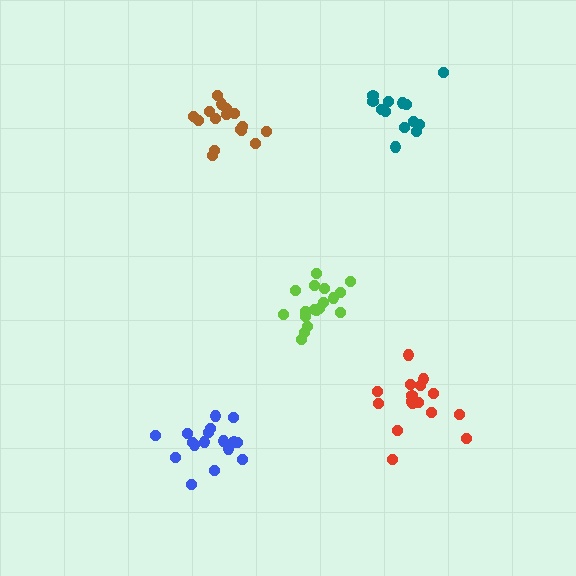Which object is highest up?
The teal cluster is topmost.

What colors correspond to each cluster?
The clusters are colored: red, blue, lime, brown, teal.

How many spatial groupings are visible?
There are 5 spatial groupings.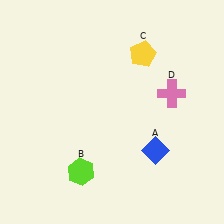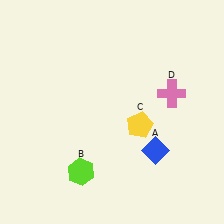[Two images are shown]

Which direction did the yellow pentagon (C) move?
The yellow pentagon (C) moved down.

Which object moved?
The yellow pentagon (C) moved down.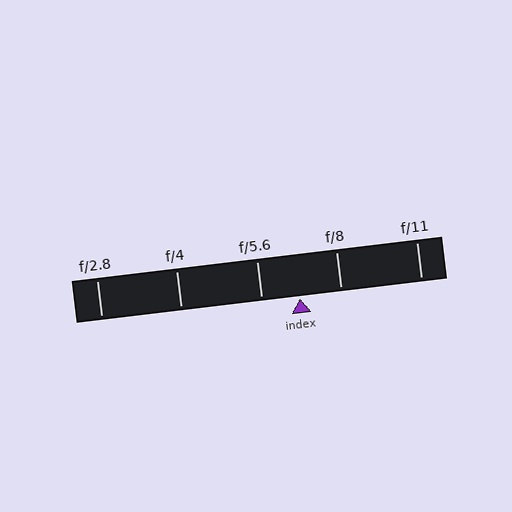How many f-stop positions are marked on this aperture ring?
There are 5 f-stop positions marked.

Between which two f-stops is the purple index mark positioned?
The index mark is between f/5.6 and f/8.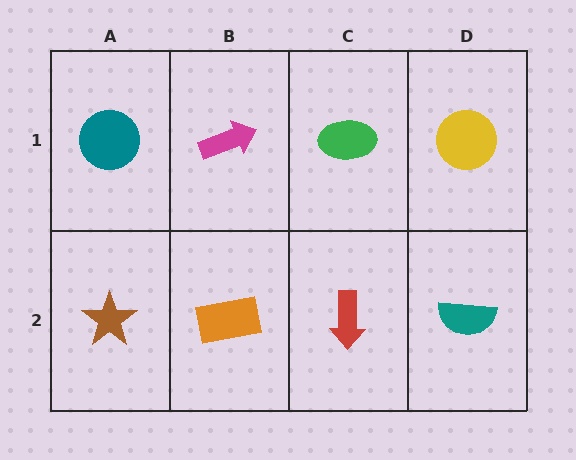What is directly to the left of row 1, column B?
A teal circle.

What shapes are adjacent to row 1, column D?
A teal semicircle (row 2, column D), a green ellipse (row 1, column C).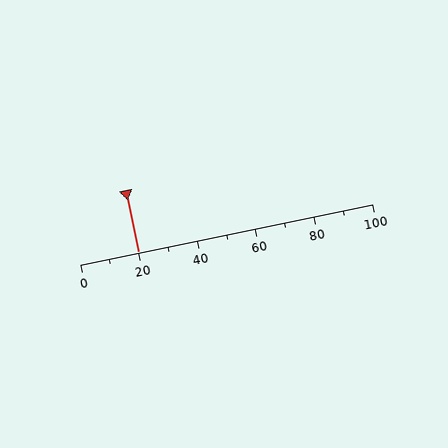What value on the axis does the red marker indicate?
The marker indicates approximately 20.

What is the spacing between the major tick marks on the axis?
The major ticks are spaced 20 apart.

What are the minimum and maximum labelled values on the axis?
The axis runs from 0 to 100.